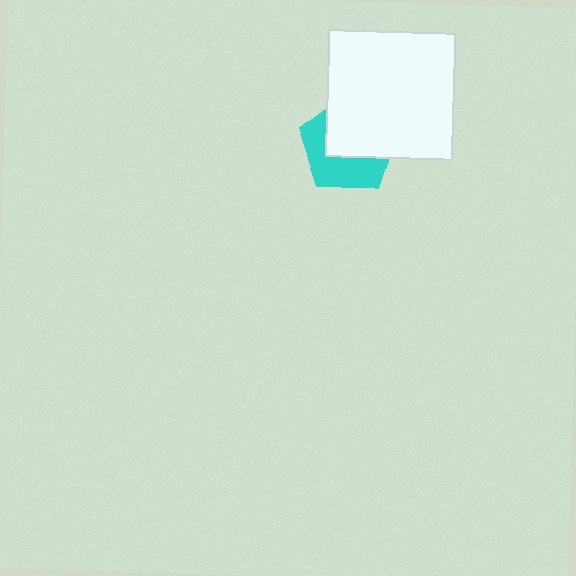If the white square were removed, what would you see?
You would see the complete cyan pentagon.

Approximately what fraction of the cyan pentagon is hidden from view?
Roughly 53% of the cyan pentagon is hidden behind the white square.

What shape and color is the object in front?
The object in front is a white square.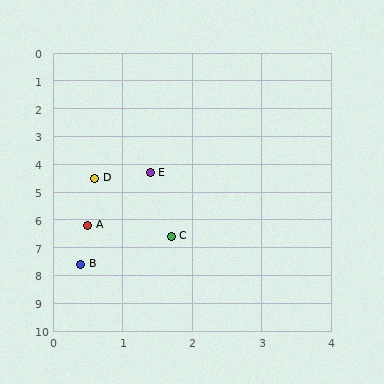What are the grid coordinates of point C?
Point C is at approximately (1.7, 6.6).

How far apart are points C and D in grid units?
Points C and D are about 2.4 grid units apart.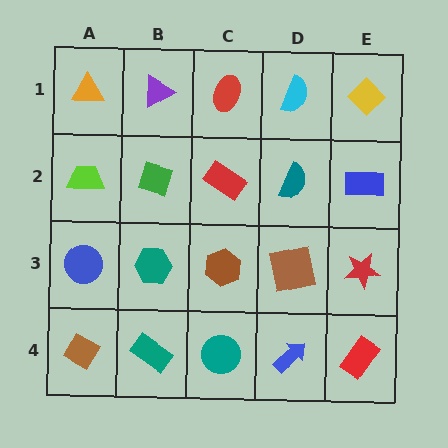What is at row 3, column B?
A teal hexagon.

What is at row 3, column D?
A brown square.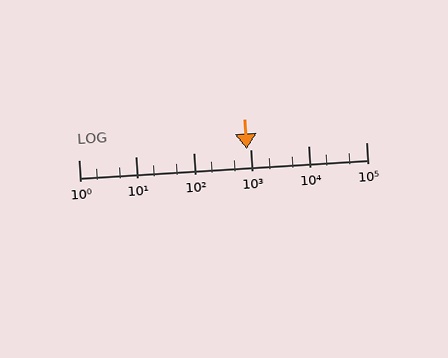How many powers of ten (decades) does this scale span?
The scale spans 5 decades, from 1 to 100000.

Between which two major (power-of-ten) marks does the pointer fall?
The pointer is between 100 and 1000.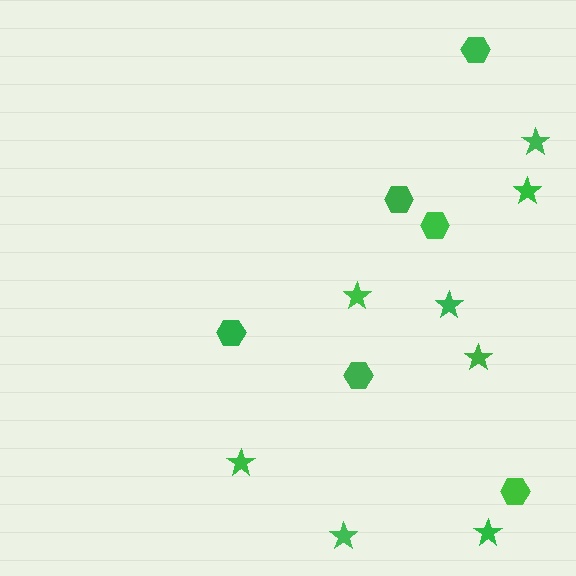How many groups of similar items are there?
There are 2 groups: one group of hexagons (6) and one group of stars (8).